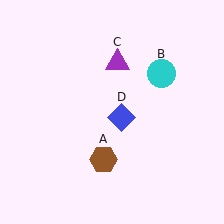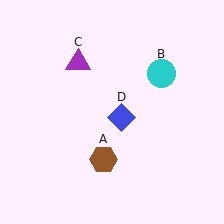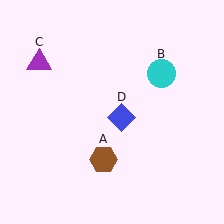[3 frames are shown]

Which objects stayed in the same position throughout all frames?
Brown hexagon (object A) and cyan circle (object B) and blue diamond (object D) remained stationary.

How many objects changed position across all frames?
1 object changed position: purple triangle (object C).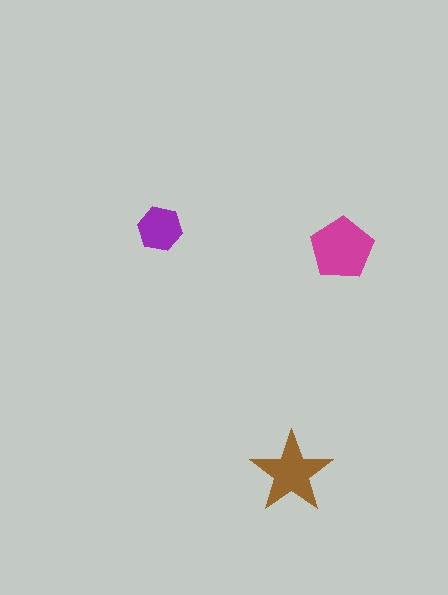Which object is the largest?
The magenta pentagon.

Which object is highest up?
The purple hexagon is topmost.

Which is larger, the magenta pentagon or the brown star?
The magenta pentagon.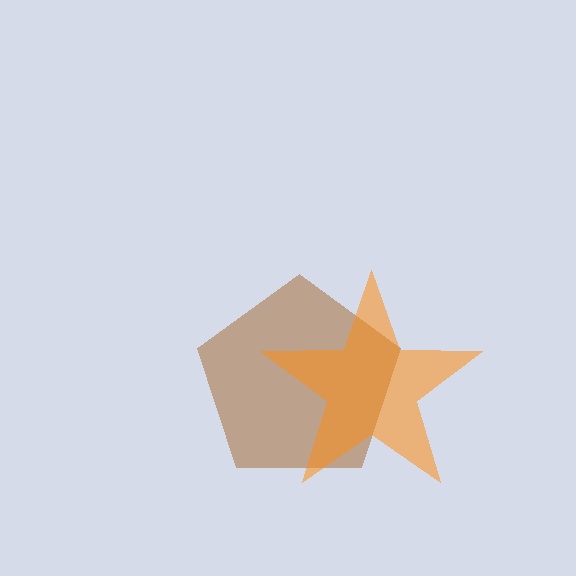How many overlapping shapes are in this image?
There are 2 overlapping shapes in the image.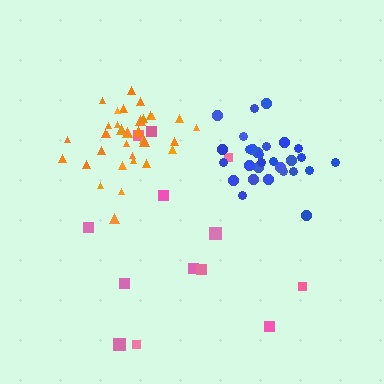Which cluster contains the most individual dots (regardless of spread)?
Orange (35).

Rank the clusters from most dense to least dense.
blue, orange, pink.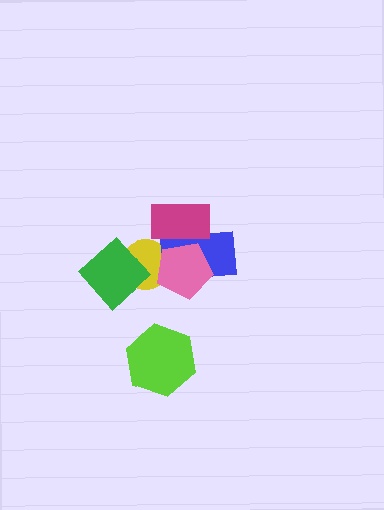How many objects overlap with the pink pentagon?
3 objects overlap with the pink pentagon.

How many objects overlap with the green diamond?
1 object overlaps with the green diamond.